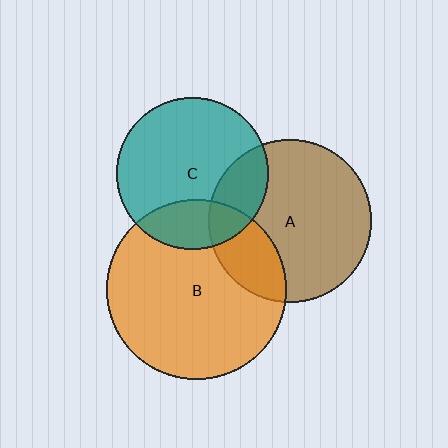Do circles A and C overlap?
Yes.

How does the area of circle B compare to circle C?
Approximately 1.4 times.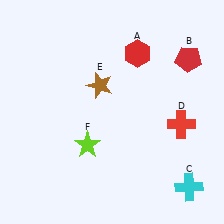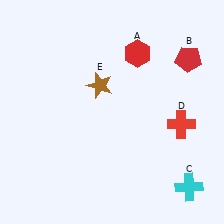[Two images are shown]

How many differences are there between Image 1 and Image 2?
There is 1 difference between the two images.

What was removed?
The lime star (F) was removed in Image 2.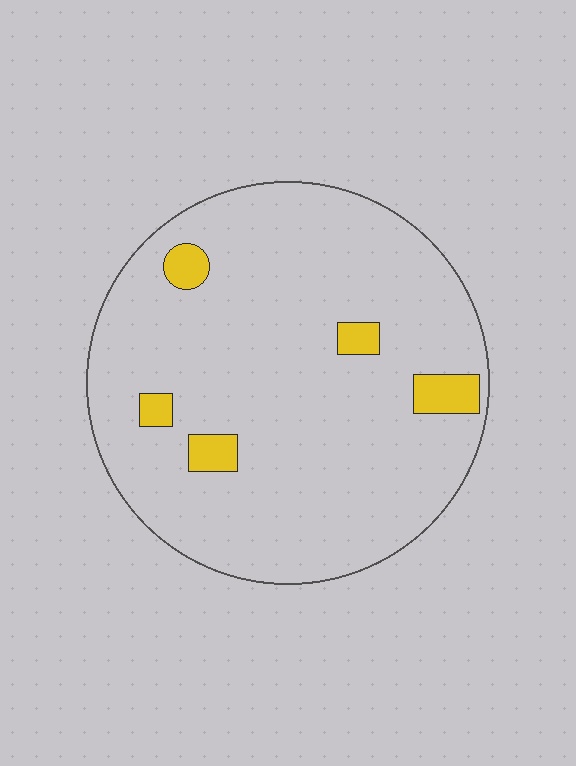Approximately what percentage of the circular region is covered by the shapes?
Approximately 5%.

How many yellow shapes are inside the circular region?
5.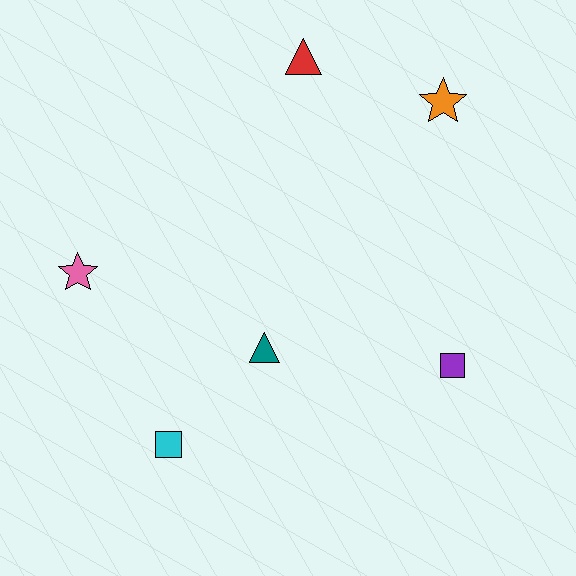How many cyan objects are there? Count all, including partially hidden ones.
There is 1 cyan object.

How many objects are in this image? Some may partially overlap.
There are 6 objects.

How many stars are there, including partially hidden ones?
There are 2 stars.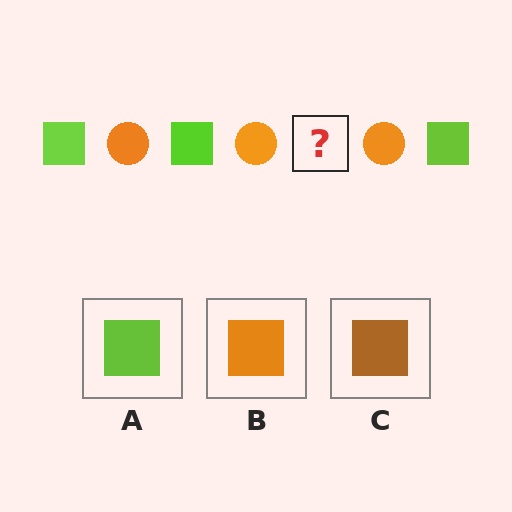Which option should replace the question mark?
Option A.